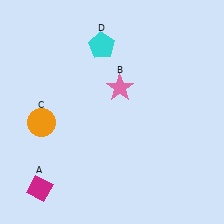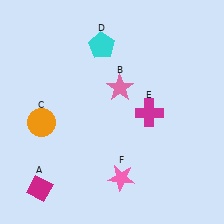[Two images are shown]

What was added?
A magenta cross (E), a pink star (F) were added in Image 2.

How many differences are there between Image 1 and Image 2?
There are 2 differences between the two images.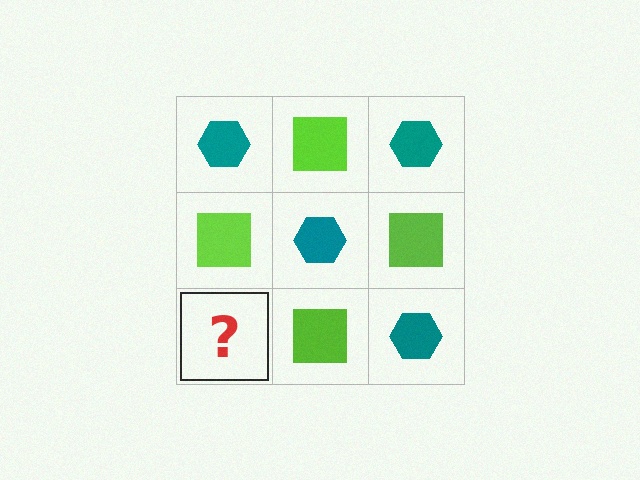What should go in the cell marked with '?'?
The missing cell should contain a teal hexagon.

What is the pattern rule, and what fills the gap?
The rule is that it alternates teal hexagon and lime square in a checkerboard pattern. The gap should be filled with a teal hexagon.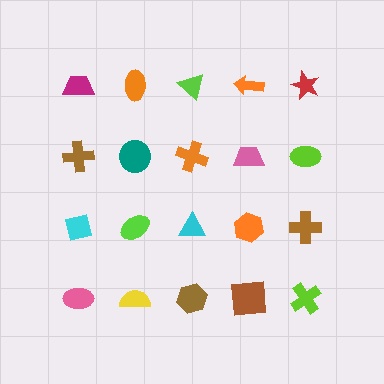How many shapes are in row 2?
5 shapes.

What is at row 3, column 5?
A brown cross.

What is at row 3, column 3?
A cyan triangle.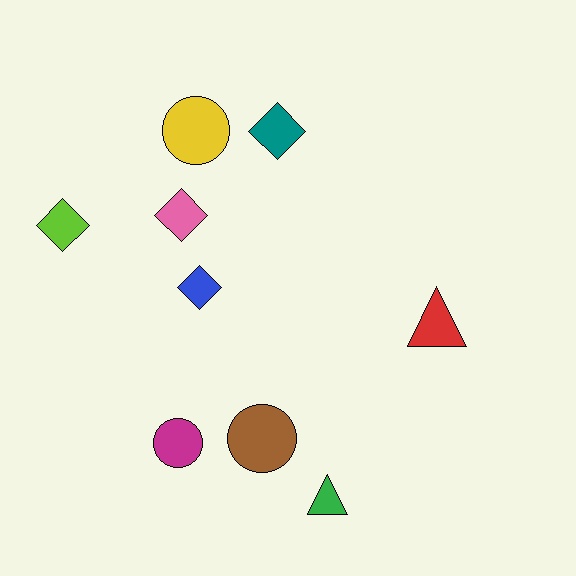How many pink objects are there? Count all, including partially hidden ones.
There is 1 pink object.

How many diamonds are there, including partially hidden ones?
There are 4 diamonds.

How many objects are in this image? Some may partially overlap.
There are 9 objects.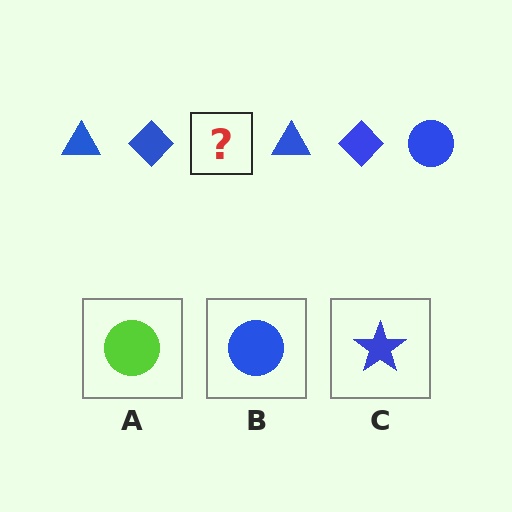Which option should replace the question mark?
Option B.